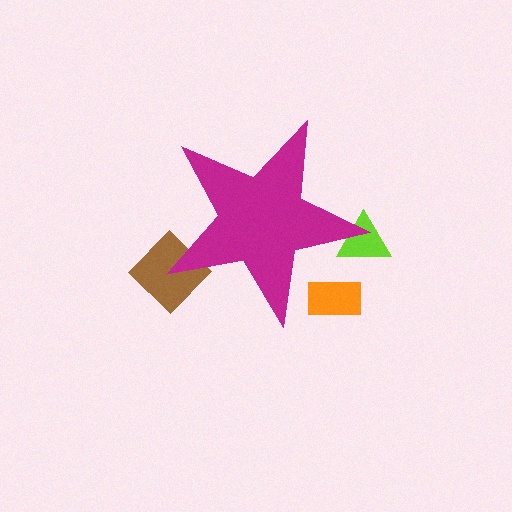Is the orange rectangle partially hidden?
Yes, the orange rectangle is partially hidden behind the magenta star.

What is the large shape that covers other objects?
A magenta star.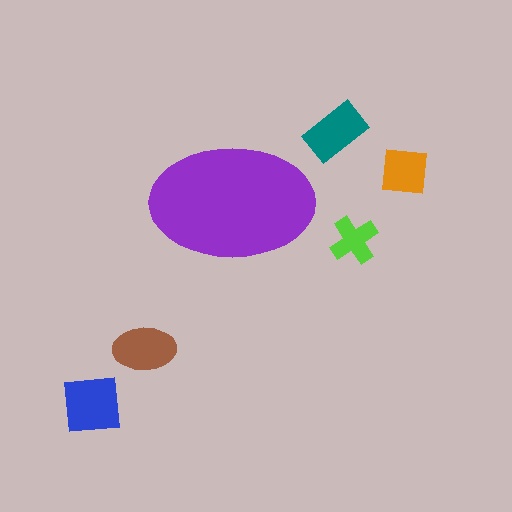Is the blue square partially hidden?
No, the blue square is fully visible.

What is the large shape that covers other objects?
A purple ellipse.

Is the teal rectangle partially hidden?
No, the teal rectangle is fully visible.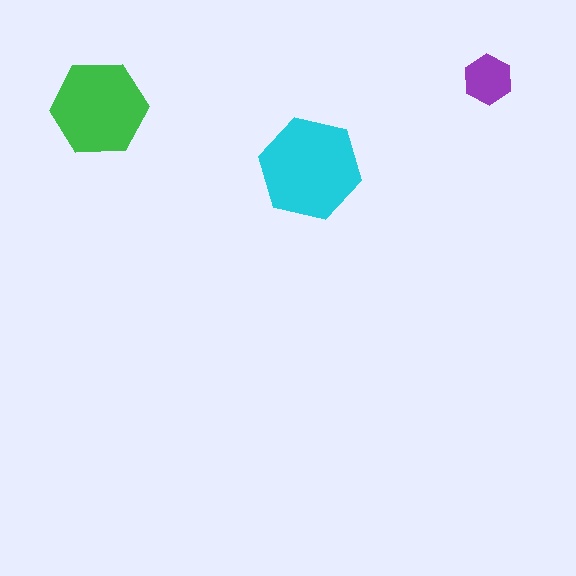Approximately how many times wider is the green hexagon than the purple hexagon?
About 2 times wider.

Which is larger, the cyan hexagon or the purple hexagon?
The cyan one.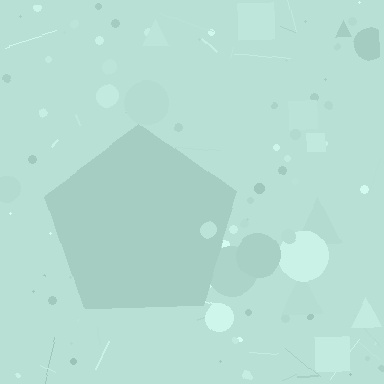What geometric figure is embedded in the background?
A pentagon is embedded in the background.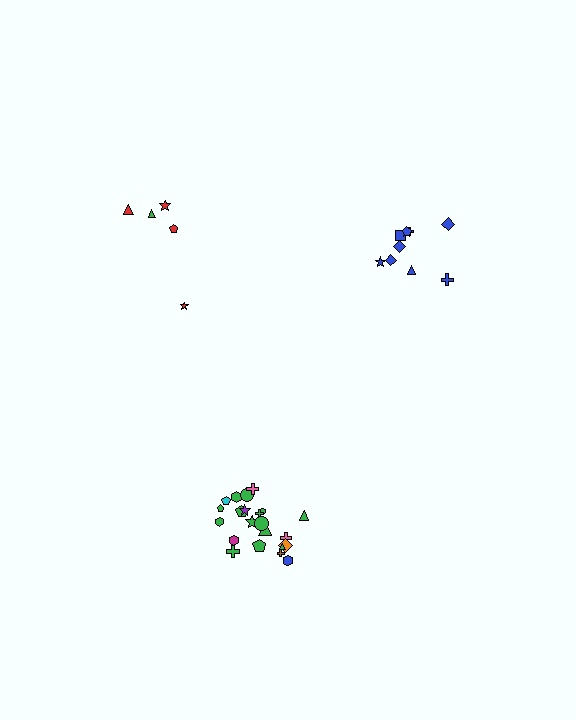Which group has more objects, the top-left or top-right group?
The top-right group.